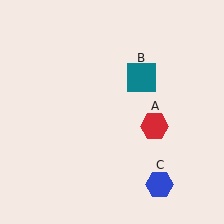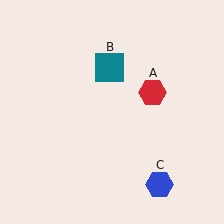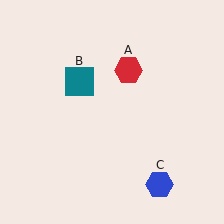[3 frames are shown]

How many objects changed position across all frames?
2 objects changed position: red hexagon (object A), teal square (object B).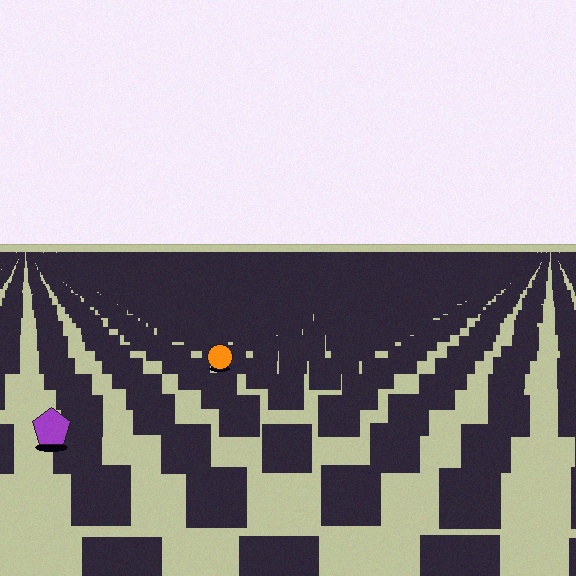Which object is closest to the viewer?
The purple pentagon is closest. The texture marks near it are larger and more spread out.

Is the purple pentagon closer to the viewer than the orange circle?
Yes. The purple pentagon is closer — you can tell from the texture gradient: the ground texture is coarser near it.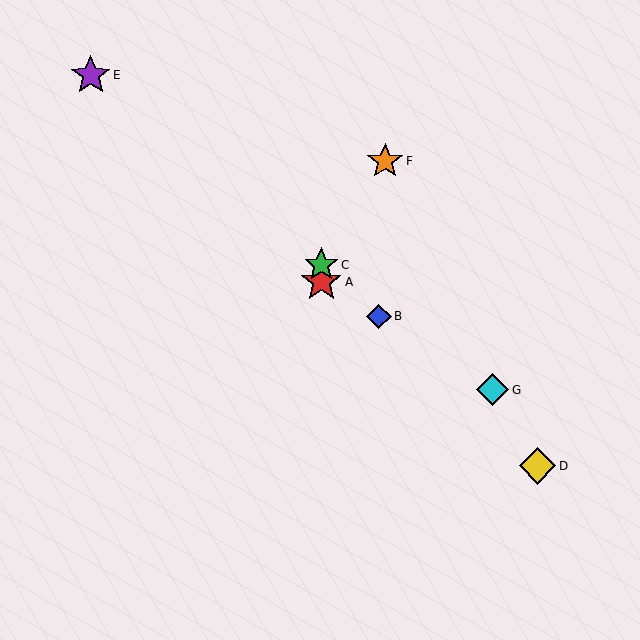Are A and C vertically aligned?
Yes, both are at x≈321.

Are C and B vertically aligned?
No, C is at x≈321 and B is at x≈379.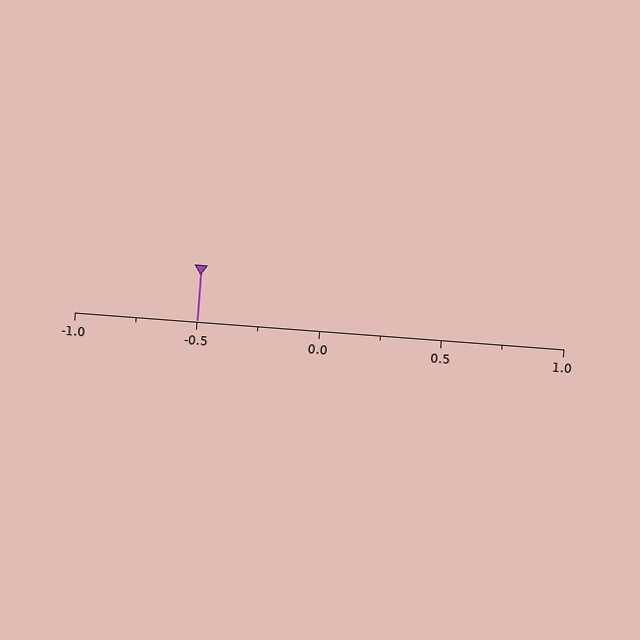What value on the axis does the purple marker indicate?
The marker indicates approximately -0.5.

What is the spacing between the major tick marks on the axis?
The major ticks are spaced 0.5 apart.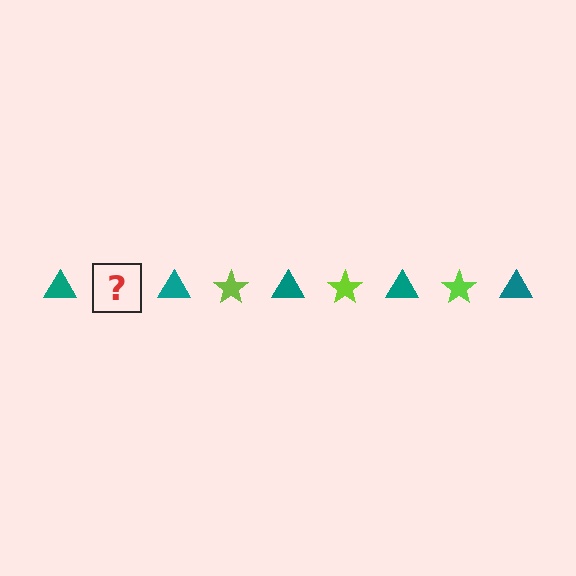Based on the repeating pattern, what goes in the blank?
The blank should be a lime star.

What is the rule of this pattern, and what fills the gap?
The rule is that the pattern alternates between teal triangle and lime star. The gap should be filled with a lime star.